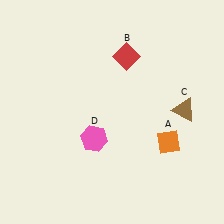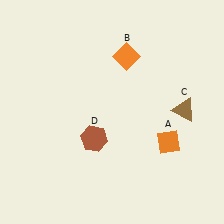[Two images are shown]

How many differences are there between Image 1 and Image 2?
There are 2 differences between the two images.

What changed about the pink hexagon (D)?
In Image 1, D is pink. In Image 2, it changed to brown.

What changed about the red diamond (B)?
In Image 1, B is red. In Image 2, it changed to orange.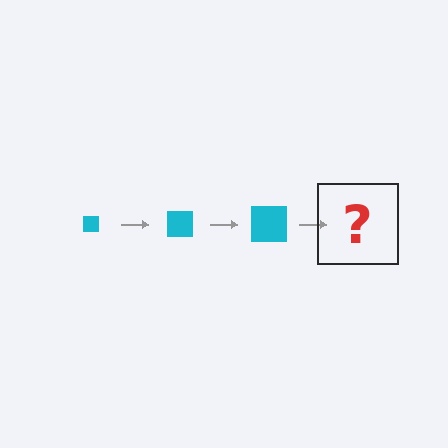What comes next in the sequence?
The next element should be a cyan square, larger than the previous one.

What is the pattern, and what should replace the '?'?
The pattern is that the square gets progressively larger each step. The '?' should be a cyan square, larger than the previous one.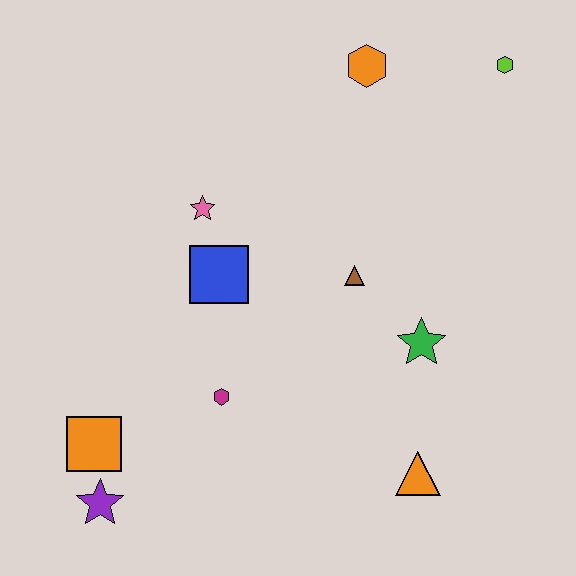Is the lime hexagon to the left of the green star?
No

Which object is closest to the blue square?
The pink star is closest to the blue square.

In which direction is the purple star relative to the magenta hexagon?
The purple star is to the left of the magenta hexagon.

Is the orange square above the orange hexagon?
No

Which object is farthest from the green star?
The purple star is farthest from the green star.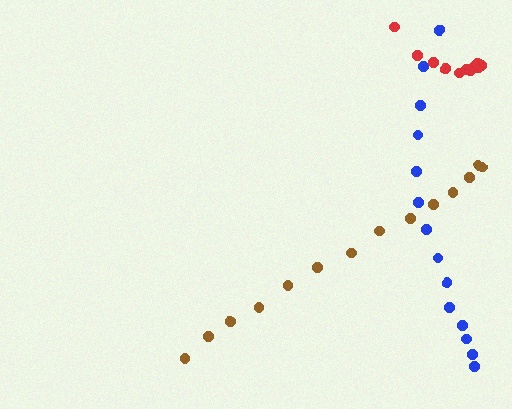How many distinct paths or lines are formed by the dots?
There are 3 distinct paths.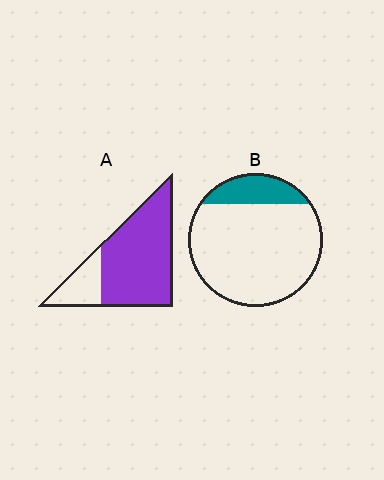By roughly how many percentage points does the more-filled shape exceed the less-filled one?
By roughly 60 percentage points (A over B).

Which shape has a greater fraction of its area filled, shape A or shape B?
Shape A.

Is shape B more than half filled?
No.